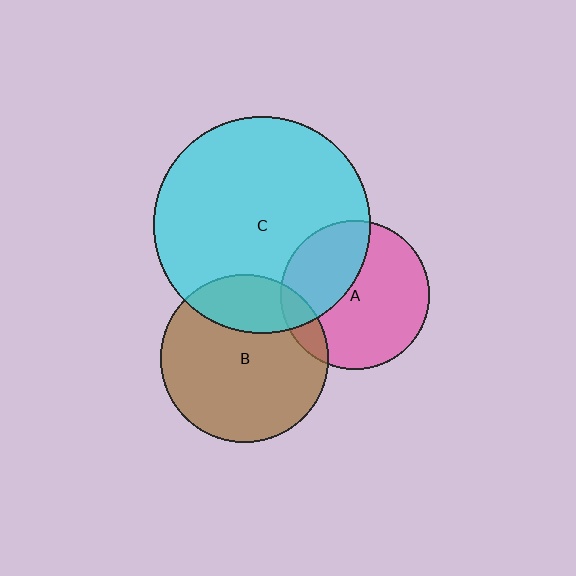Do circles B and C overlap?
Yes.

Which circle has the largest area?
Circle C (cyan).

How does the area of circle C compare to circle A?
Approximately 2.1 times.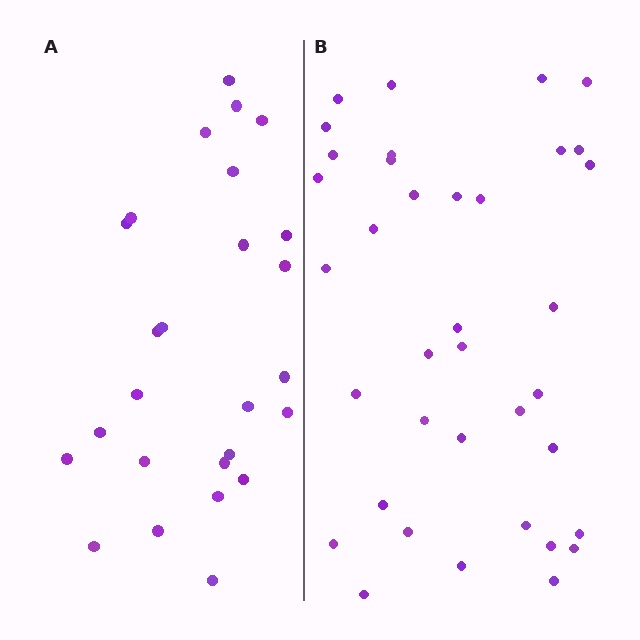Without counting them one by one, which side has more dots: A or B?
Region B (the right region) has more dots.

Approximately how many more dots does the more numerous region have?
Region B has roughly 12 or so more dots than region A.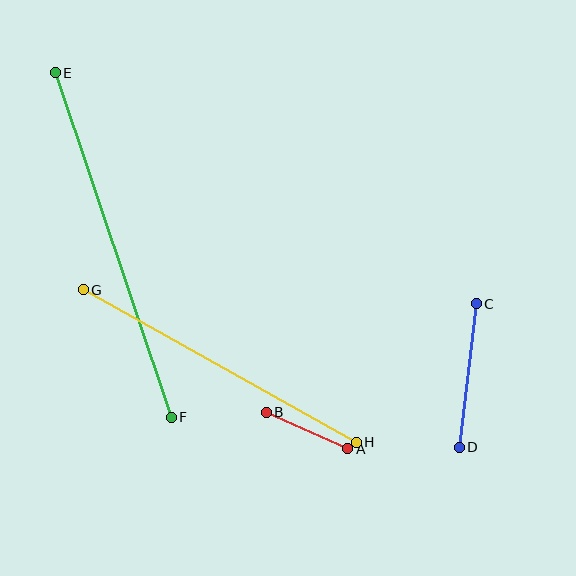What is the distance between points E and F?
The distance is approximately 363 pixels.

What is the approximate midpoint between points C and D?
The midpoint is at approximately (468, 375) pixels.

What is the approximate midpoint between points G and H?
The midpoint is at approximately (220, 366) pixels.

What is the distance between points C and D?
The distance is approximately 145 pixels.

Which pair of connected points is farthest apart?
Points E and F are farthest apart.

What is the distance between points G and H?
The distance is approximately 313 pixels.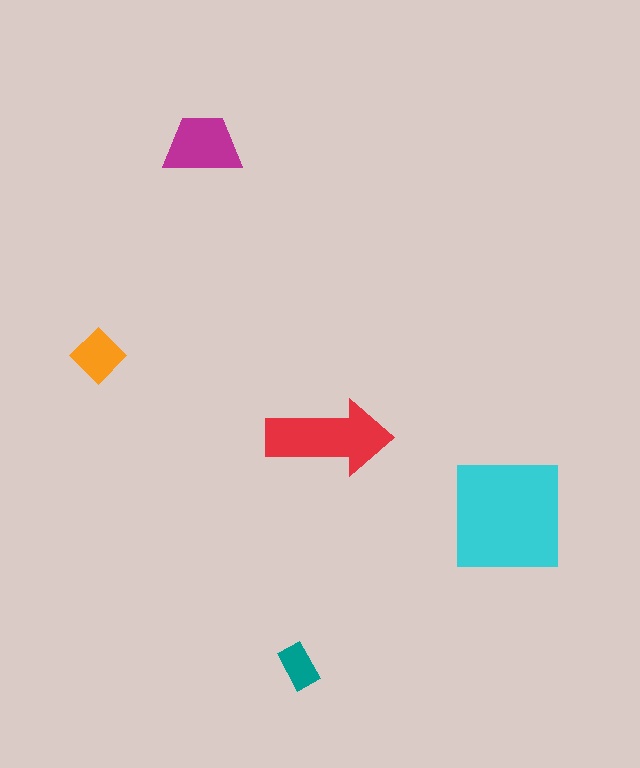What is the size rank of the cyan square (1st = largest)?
1st.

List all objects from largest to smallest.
The cyan square, the red arrow, the magenta trapezoid, the orange diamond, the teal rectangle.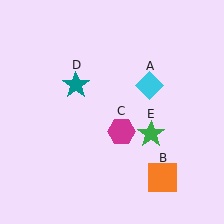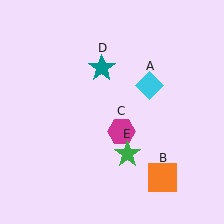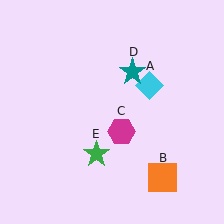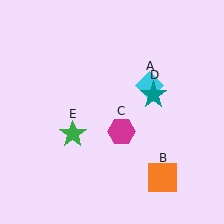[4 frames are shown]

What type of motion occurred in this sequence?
The teal star (object D), green star (object E) rotated clockwise around the center of the scene.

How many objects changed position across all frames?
2 objects changed position: teal star (object D), green star (object E).